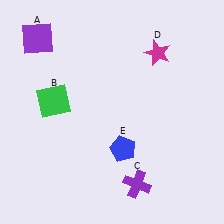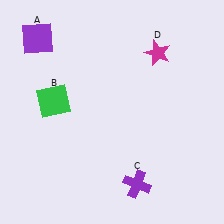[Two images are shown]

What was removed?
The blue pentagon (E) was removed in Image 2.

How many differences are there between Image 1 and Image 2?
There is 1 difference between the two images.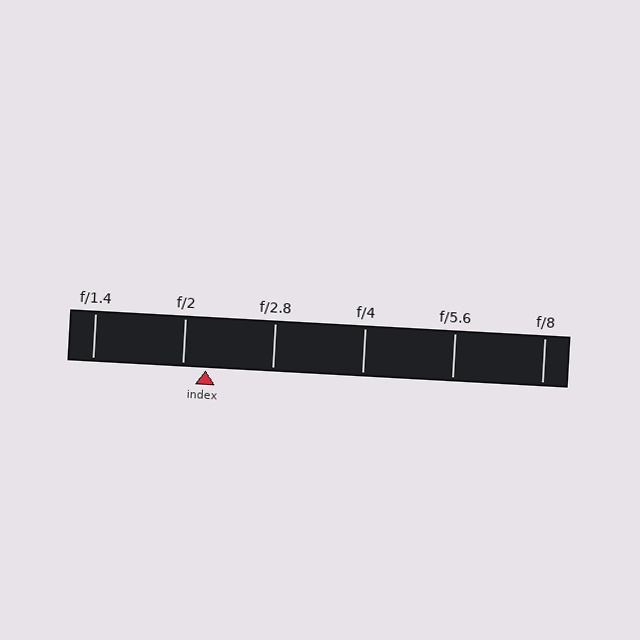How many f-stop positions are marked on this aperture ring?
There are 6 f-stop positions marked.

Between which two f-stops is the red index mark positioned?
The index mark is between f/2 and f/2.8.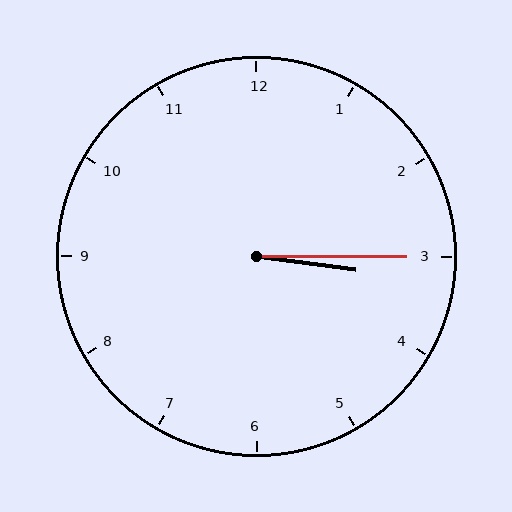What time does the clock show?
3:15.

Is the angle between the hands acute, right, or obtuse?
It is acute.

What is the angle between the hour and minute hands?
Approximately 8 degrees.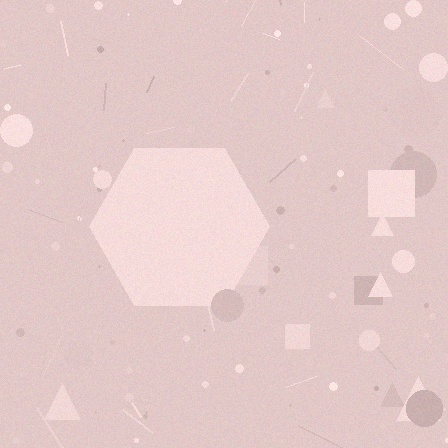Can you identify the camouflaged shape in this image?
The camouflaged shape is a hexagon.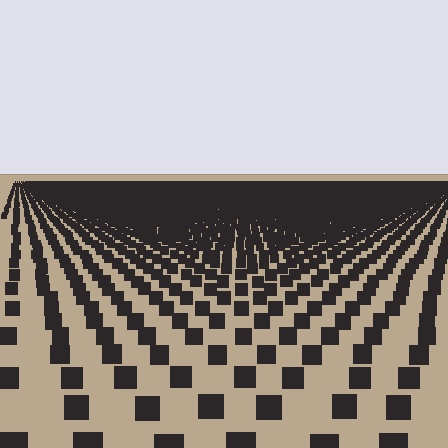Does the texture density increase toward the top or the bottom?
Density increases toward the top.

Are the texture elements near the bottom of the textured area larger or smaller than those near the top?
Larger. Near the bottom, elements are closer to the viewer and appear at a bigger on-screen size.